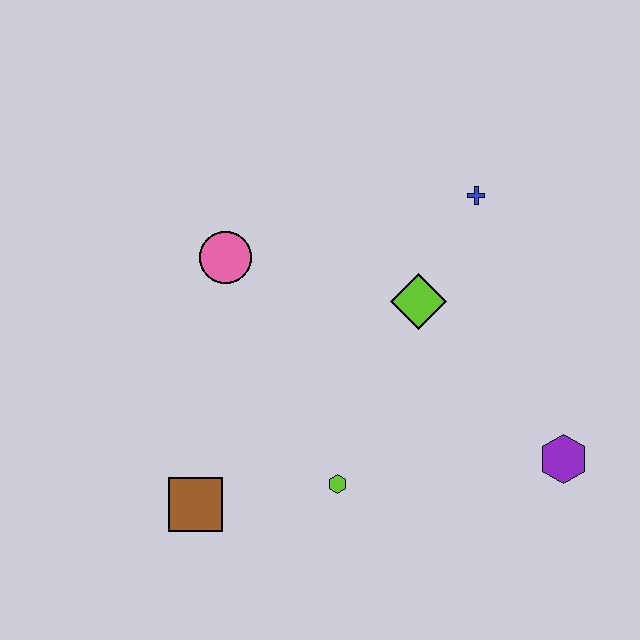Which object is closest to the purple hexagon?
The lime diamond is closest to the purple hexagon.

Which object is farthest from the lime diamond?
The brown square is farthest from the lime diamond.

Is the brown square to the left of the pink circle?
Yes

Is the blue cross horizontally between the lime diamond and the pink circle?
No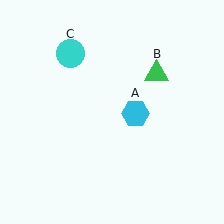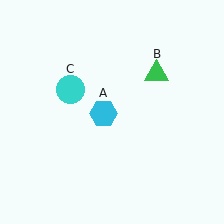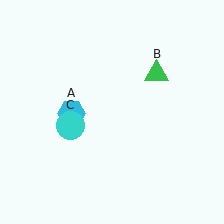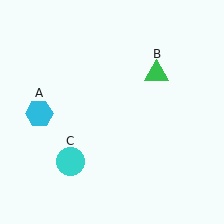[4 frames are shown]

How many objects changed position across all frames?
2 objects changed position: cyan hexagon (object A), cyan circle (object C).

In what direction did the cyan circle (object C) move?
The cyan circle (object C) moved down.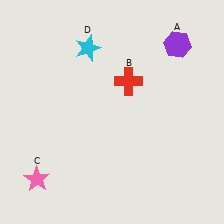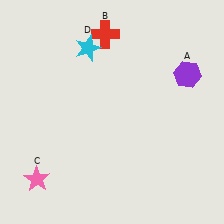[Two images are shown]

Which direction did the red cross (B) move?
The red cross (B) moved up.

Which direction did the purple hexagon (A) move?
The purple hexagon (A) moved down.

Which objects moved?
The objects that moved are: the purple hexagon (A), the red cross (B).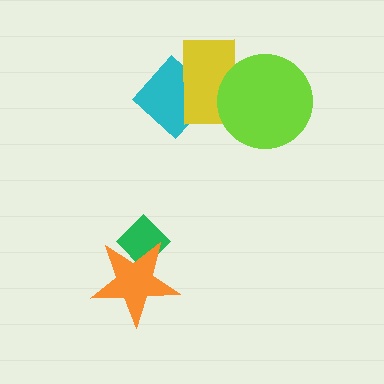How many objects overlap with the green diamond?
1 object overlaps with the green diamond.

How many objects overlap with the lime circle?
1 object overlaps with the lime circle.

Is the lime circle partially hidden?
No, no other shape covers it.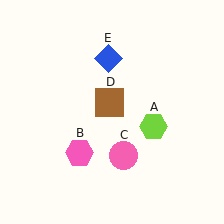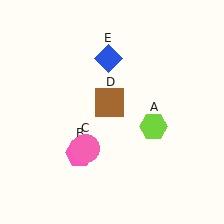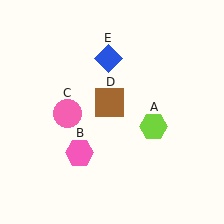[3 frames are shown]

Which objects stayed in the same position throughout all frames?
Lime hexagon (object A) and pink hexagon (object B) and brown square (object D) and blue diamond (object E) remained stationary.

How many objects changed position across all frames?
1 object changed position: pink circle (object C).